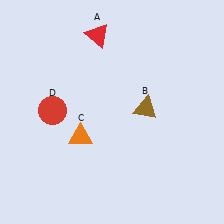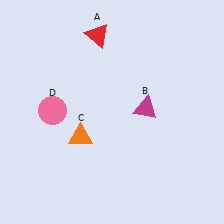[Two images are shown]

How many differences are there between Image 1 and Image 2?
There are 2 differences between the two images.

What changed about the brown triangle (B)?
In Image 1, B is brown. In Image 2, it changed to magenta.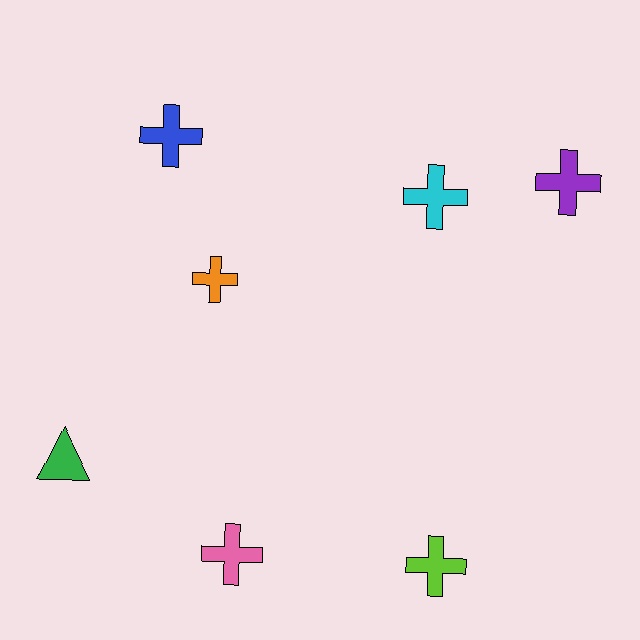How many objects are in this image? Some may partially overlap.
There are 7 objects.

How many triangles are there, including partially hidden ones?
There is 1 triangle.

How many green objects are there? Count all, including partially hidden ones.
There is 1 green object.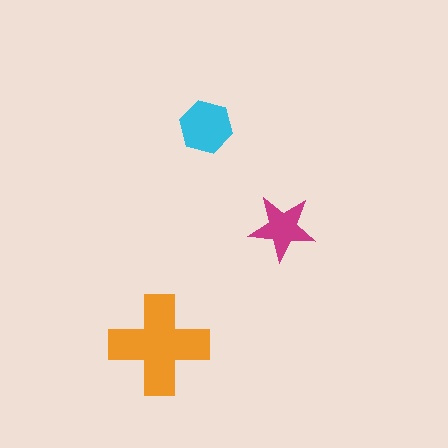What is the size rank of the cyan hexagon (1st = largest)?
2nd.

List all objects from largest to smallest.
The orange cross, the cyan hexagon, the magenta star.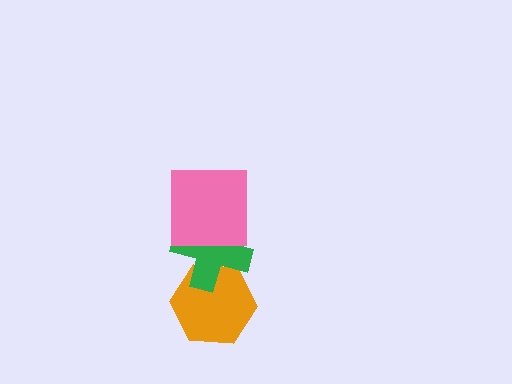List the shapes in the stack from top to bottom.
From top to bottom: the pink square, the green cross, the orange hexagon.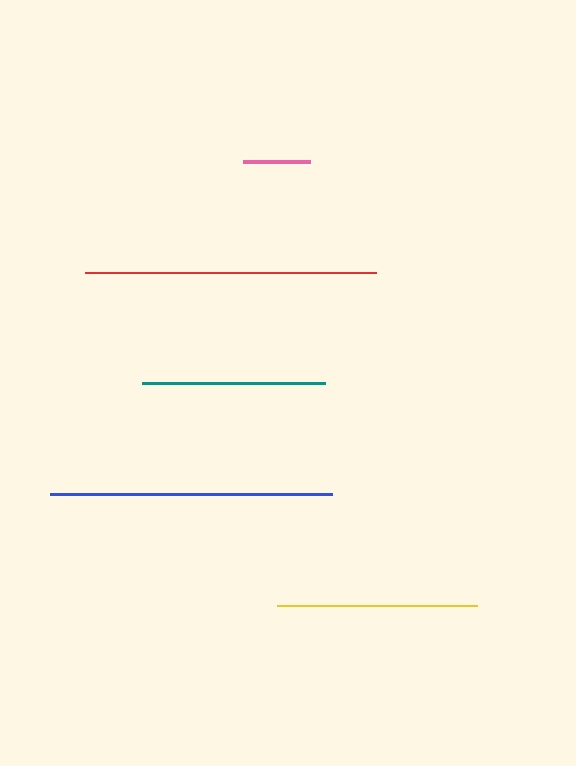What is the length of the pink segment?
The pink segment is approximately 67 pixels long.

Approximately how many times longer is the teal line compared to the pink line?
The teal line is approximately 2.7 times the length of the pink line.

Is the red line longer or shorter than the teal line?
The red line is longer than the teal line.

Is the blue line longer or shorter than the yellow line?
The blue line is longer than the yellow line.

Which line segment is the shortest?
The pink line is the shortest at approximately 67 pixels.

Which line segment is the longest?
The red line is the longest at approximately 291 pixels.